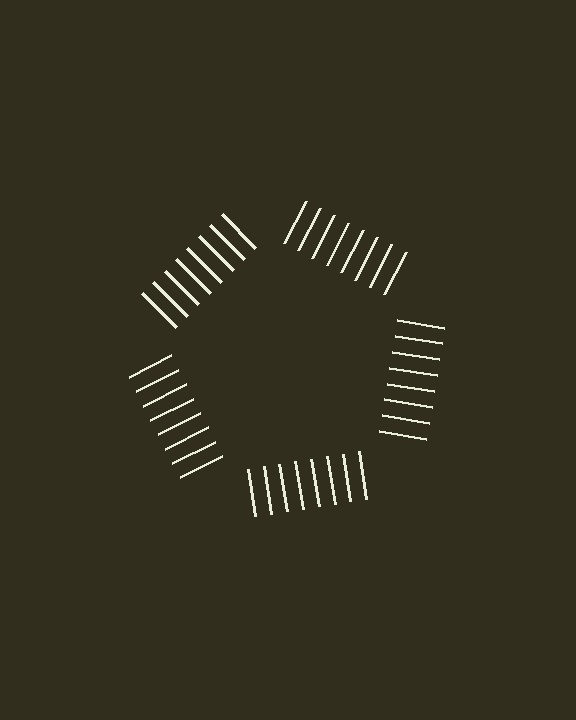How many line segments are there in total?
40 — 8 along each of the 5 edges.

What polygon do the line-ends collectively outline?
An illusory pentagon — the line segments terminate on its edges but no continuous stroke is drawn.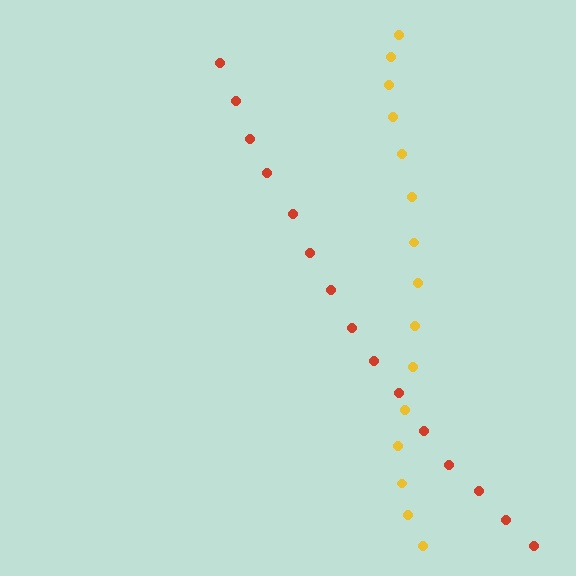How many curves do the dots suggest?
There are 2 distinct paths.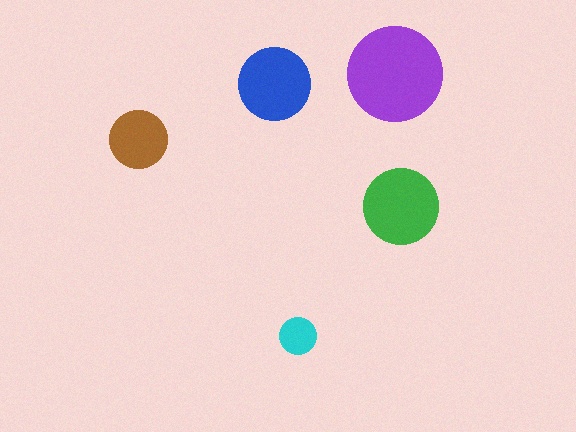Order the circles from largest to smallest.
the purple one, the green one, the blue one, the brown one, the cyan one.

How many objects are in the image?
There are 5 objects in the image.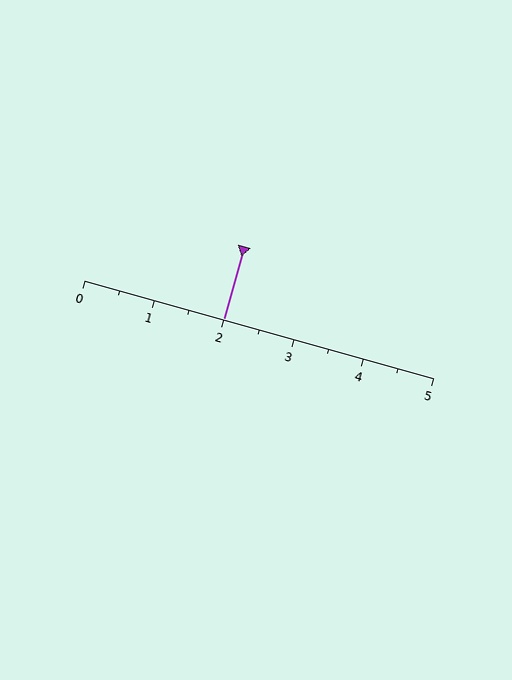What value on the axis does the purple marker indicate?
The marker indicates approximately 2.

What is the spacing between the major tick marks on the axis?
The major ticks are spaced 1 apart.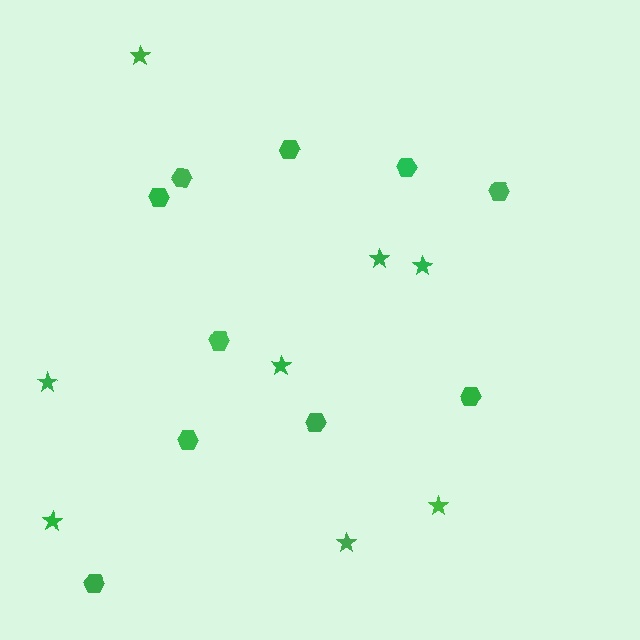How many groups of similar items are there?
There are 2 groups: one group of hexagons (10) and one group of stars (8).